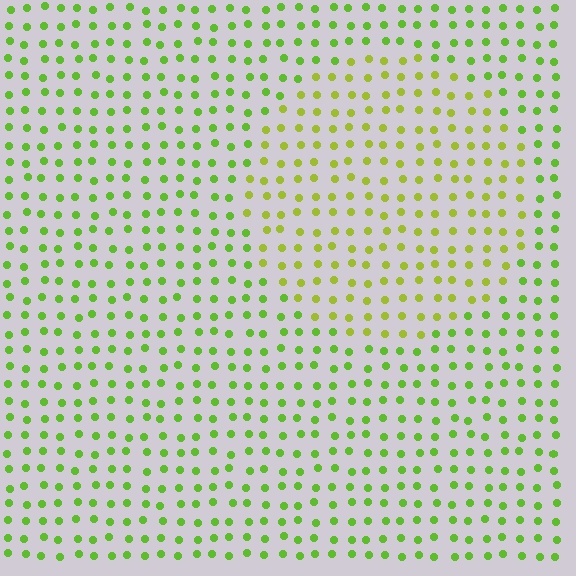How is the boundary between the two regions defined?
The boundary is defined purely by a slight shift in hue (about 26 degrees). Spacing, size, and orientation are identical on both sides.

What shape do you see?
I see a circle.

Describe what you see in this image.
The image is filled with small lime elements in a uniform arrangement. A circle-shaped region is visible where the elements are tinted to a slightly different hue, forming a subtle color boundary.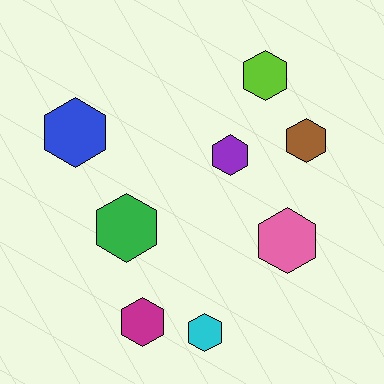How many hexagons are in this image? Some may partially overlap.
There are 8 hexagons.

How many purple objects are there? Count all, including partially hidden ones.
There is 1 purple object.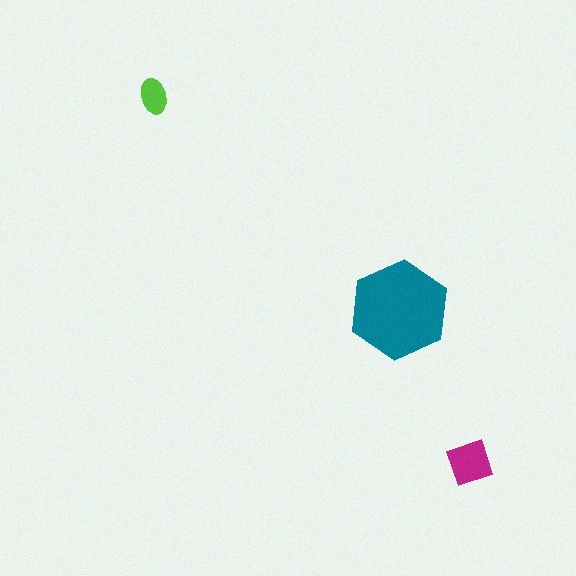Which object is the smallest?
The lime ellipse.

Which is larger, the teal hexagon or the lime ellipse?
The teal hexagon.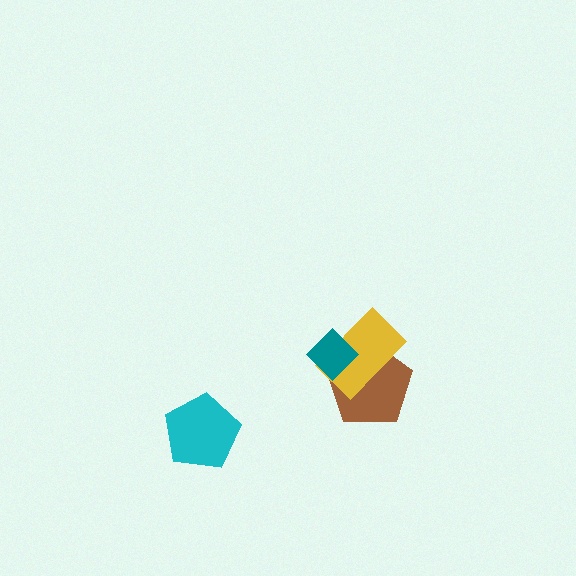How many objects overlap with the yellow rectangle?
2 objects overlap with the yellow rectangle.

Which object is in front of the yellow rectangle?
The teal diamond is in front of the yellow rectangle.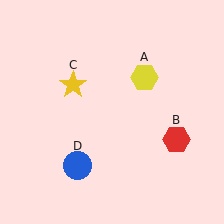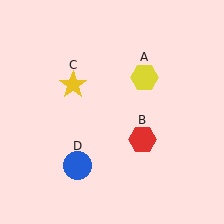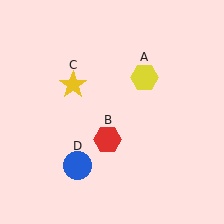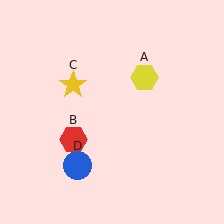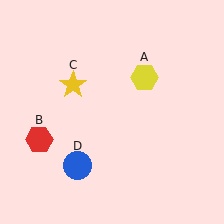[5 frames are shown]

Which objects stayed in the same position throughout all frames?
Yellow hexagon (object A) and yellow star (object C) and blue circle (object D) remained stationary.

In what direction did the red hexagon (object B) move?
The red hexagon (object B) moved left.